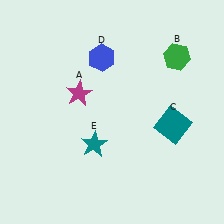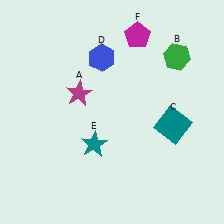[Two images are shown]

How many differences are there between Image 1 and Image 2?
There is 1 difference between the two images.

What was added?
A magenta pentagon (F) was added in Image 2.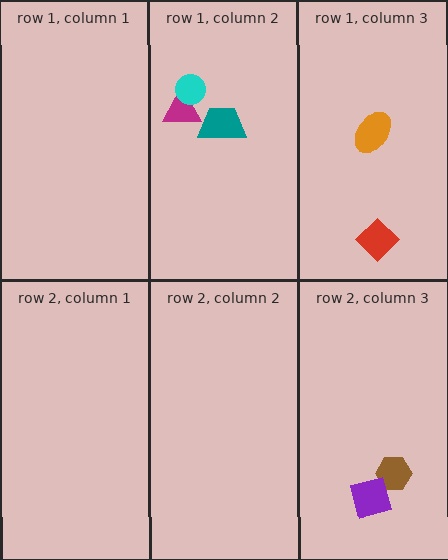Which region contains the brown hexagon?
The row 2, column 3 region.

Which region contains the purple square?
The row 2, column 3 region.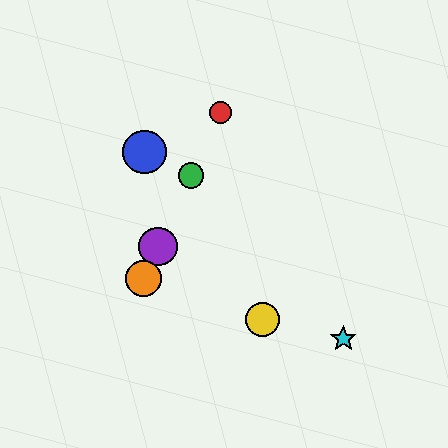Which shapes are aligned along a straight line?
The red circle, the green circle, the purple circle, the orange circle are aligned along a straight line.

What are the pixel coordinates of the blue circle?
The blue circle is at (145, 152).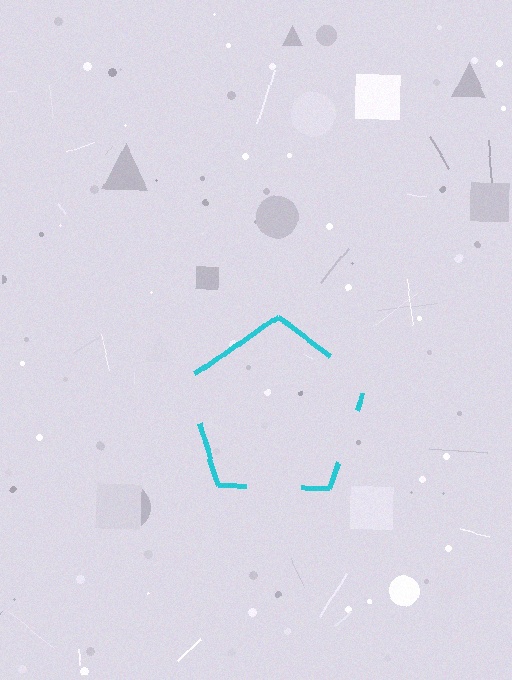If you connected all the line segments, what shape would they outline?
They would outline a pentagon.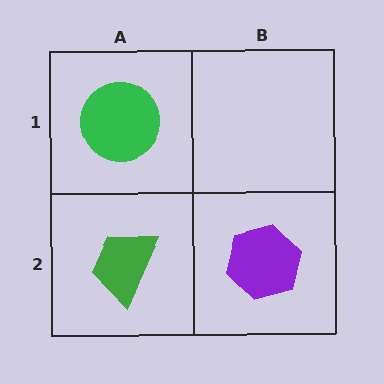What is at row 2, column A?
A green trapezoid.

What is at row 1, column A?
A green circle.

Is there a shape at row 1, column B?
No, that cell is empty.